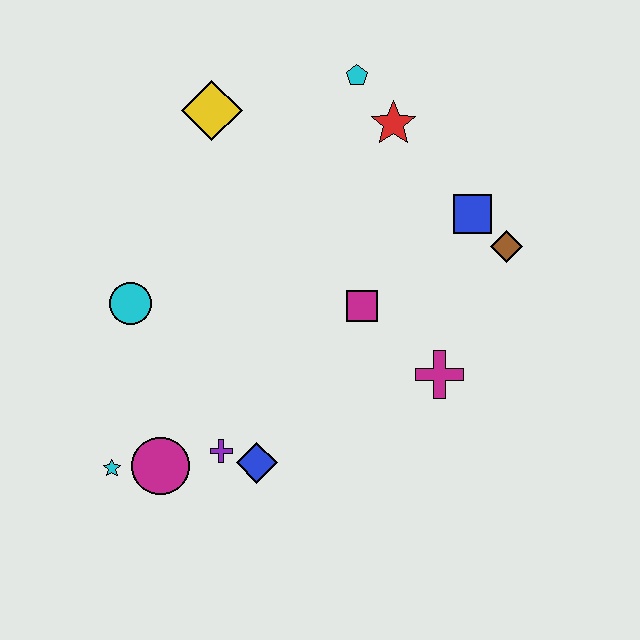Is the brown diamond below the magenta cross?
No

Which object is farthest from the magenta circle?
The cyan pentagon is farthest from the magenta circle.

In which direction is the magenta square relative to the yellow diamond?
The magenta square is below the yellow diamond.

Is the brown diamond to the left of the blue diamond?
No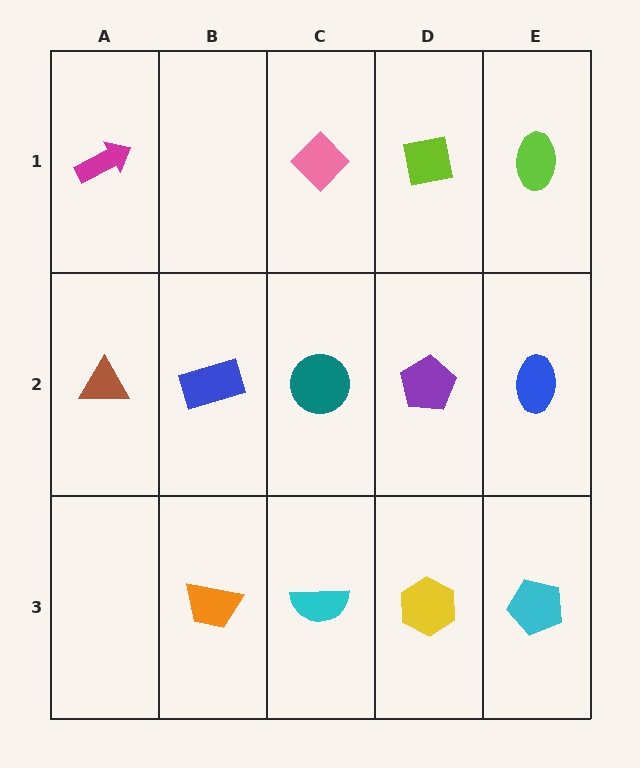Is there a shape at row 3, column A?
No, that cell is empty.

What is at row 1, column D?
A lime square.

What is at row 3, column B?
An orange trapezoid.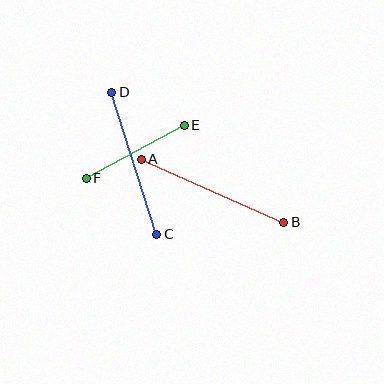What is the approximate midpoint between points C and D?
The midpoint is at approximately (134, 163) pixels.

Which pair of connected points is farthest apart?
Points A and B are farthest apart.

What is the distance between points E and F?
The distance is approximately 111 pixels.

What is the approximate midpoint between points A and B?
The midpoint is at approximately (213, 191) pixels.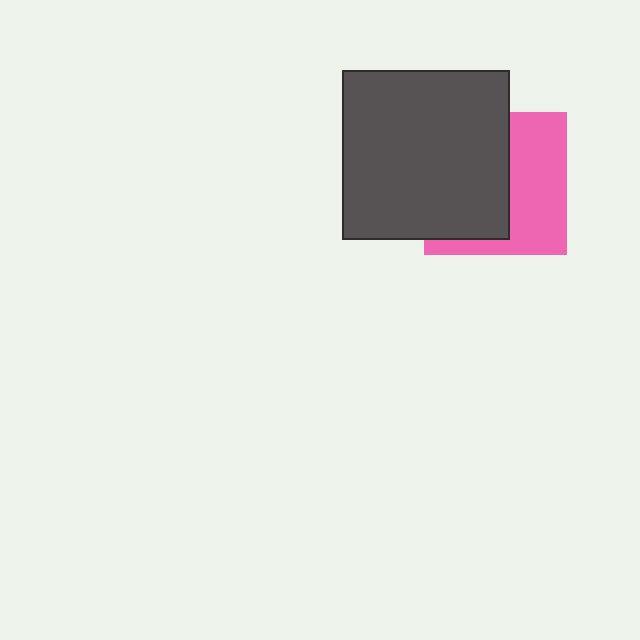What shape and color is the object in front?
The object in front is a dark gray rectangle.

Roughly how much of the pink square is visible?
About half of it is visible (roughly 47%).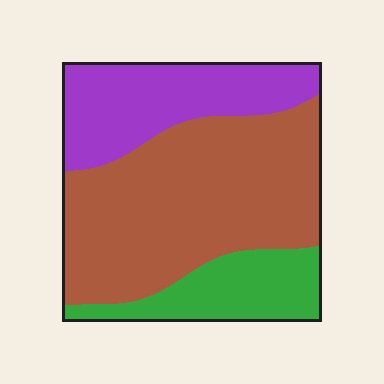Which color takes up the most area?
Brown, at roughly 55%.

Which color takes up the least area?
Green, at roughly 20%.